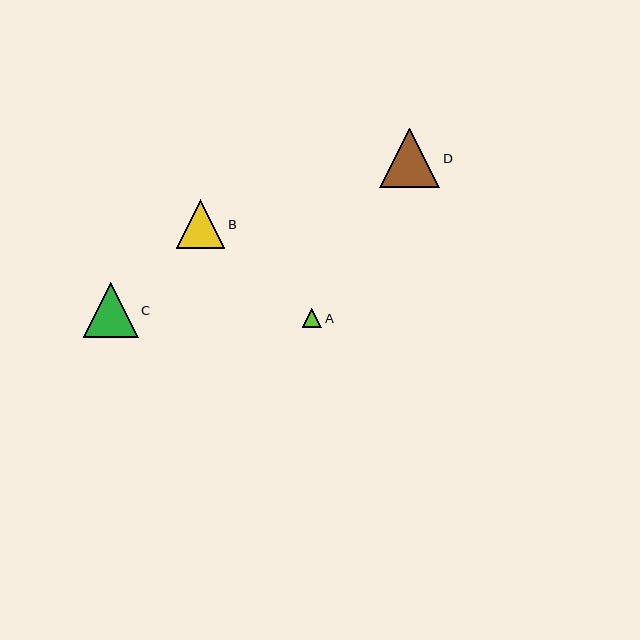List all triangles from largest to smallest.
From largest to smallest: D, C, B, A.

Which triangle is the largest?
Triangle D is the largest with a size of approximately 60 pixels.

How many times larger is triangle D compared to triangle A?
Triangle D is approximately 3.1 times the size of triangle A.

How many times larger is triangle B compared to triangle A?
Triangle B is approximately 2.5 times the size of triangle A.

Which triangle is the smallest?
Triangle A is the smallest with a size of approximately 19 pixels.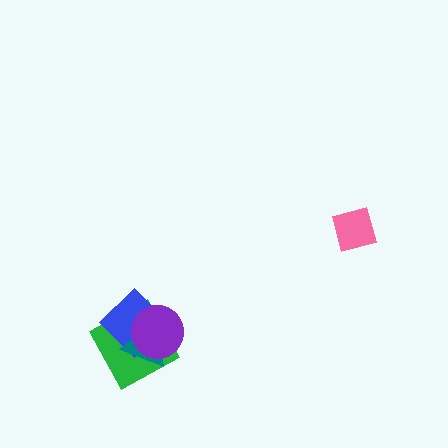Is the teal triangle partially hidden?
Yes, it is partially covered by another shape.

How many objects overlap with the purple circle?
3 objects overlap with the purple circle.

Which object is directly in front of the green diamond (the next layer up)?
The blue diamond is directly in front of the green diamond.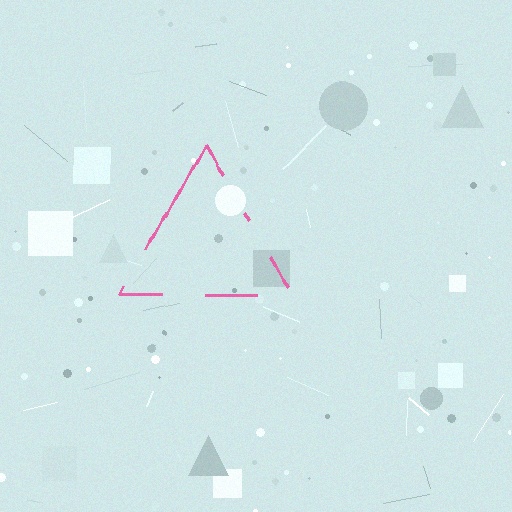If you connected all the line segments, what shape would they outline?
They would outline a triangle.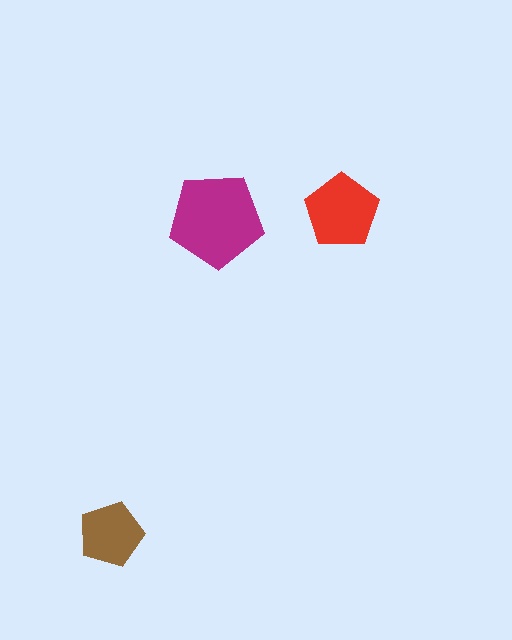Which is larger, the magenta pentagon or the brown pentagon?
The magenta one.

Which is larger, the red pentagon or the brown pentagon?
The red one.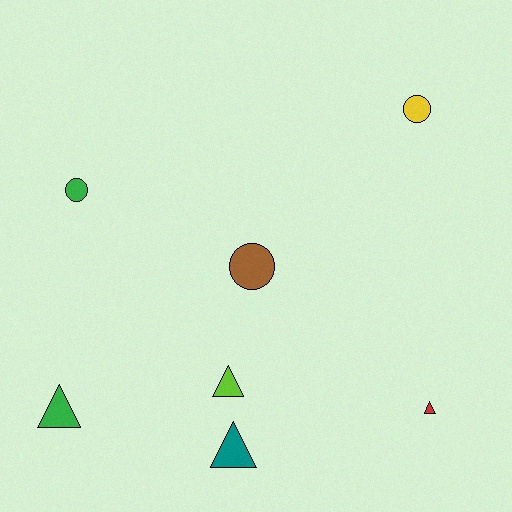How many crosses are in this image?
There are no crosses.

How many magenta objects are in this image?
There are no magenta objects.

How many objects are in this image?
There are 7 objects.